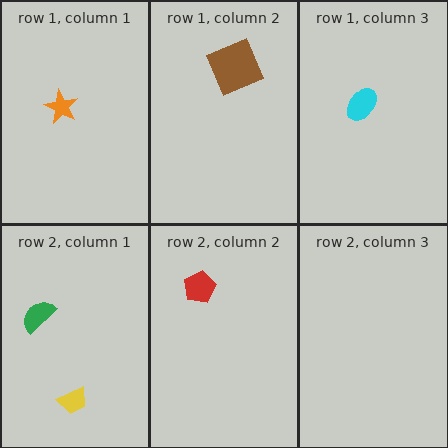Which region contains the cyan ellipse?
The row 1, column 3 region.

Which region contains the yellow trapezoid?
The row 2, column 1 region.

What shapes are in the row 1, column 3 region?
The cyan ellipse.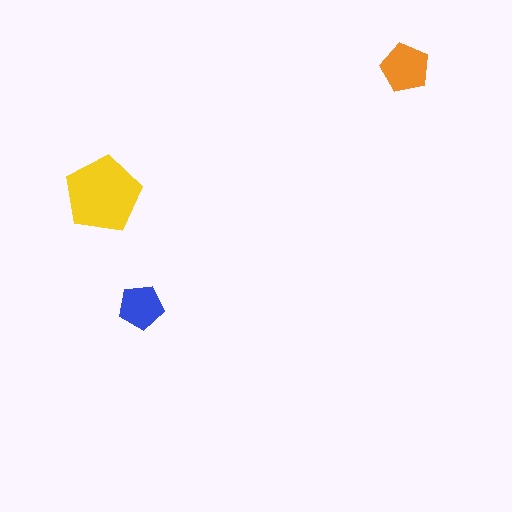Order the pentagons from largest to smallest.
the yellow one, the orange one, the blue one.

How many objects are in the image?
There are 3 objects in the image.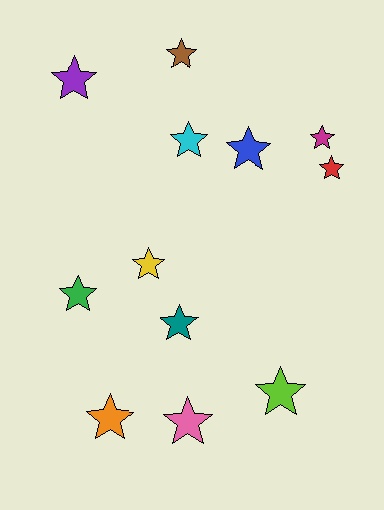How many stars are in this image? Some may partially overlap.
There are 12 stars.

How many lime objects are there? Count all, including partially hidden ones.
There is 1 lime object.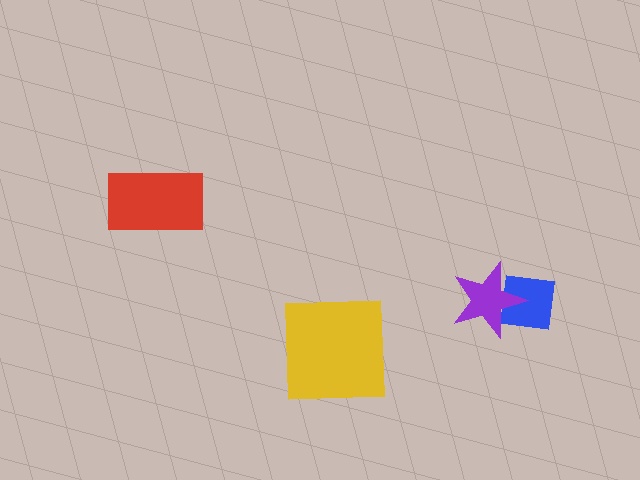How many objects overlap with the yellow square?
0 objects overlap with the yellow square.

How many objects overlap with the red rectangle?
0 objects overlap with the red rectangle.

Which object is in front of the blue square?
The purple star is in front of the blue square.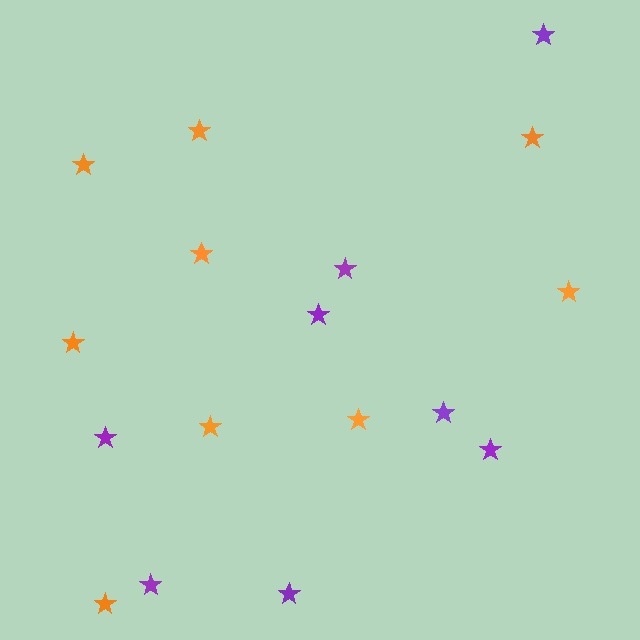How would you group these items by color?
There are 2 groups: one group of purple stars (8) and one group of orange stars (9).